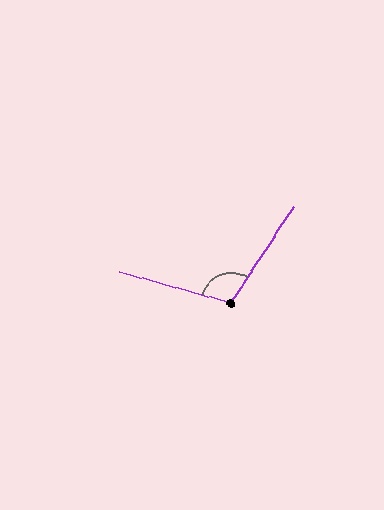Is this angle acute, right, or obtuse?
It is obtuse.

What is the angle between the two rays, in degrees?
Approximately 108 degrees.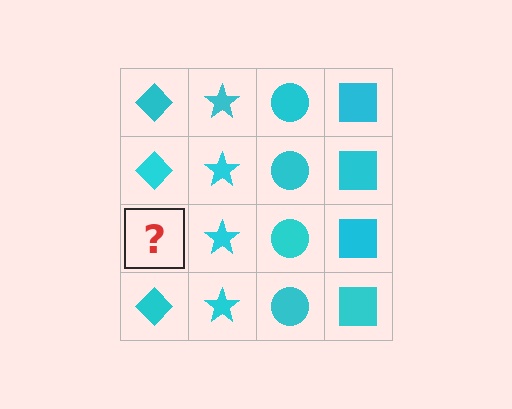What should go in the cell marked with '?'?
The missing cell should contain a cyan diamond.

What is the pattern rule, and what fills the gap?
The rule is that each column has a consistent shape. The gap should be filled with a cyan diamond.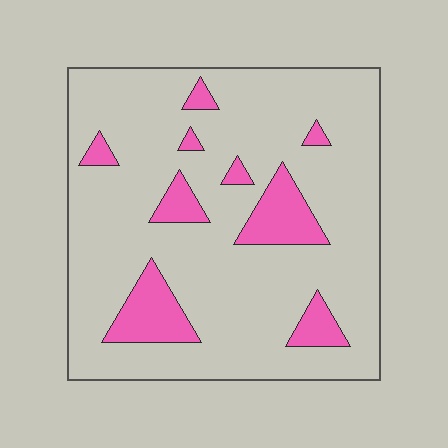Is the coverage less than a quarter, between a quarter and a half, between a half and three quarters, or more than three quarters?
Less than a quarter.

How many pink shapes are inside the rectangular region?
9.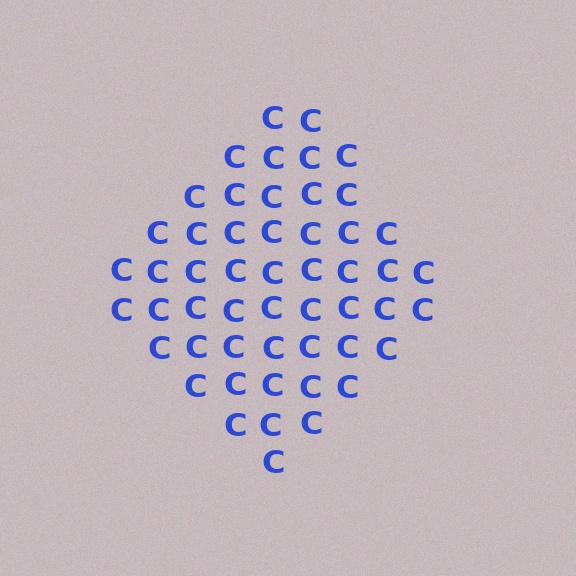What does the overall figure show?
The overall figure shows a diamond.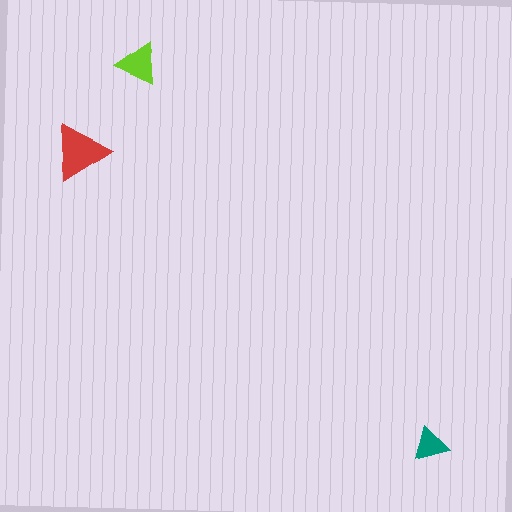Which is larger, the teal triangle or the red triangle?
The red one.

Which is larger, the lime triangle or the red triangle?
The red one.